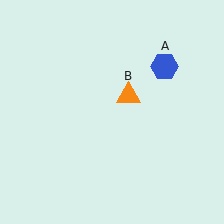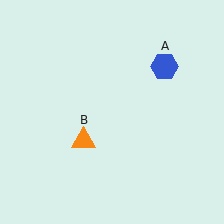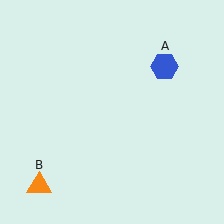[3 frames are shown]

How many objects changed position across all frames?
1 object changed position: orange triangle (object B).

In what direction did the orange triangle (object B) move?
The orange triangle (object B) moved down and to the left.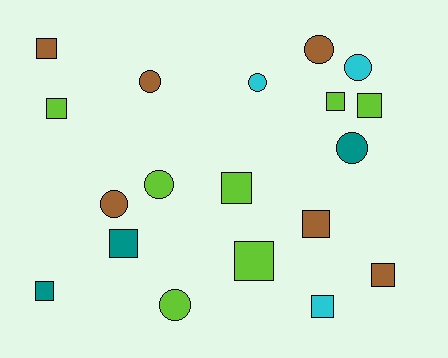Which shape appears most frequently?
Square, with 11 objects.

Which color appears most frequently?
Lime, with 7 objects.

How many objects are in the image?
There are 19 objects.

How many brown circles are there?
There are 3 brown circles.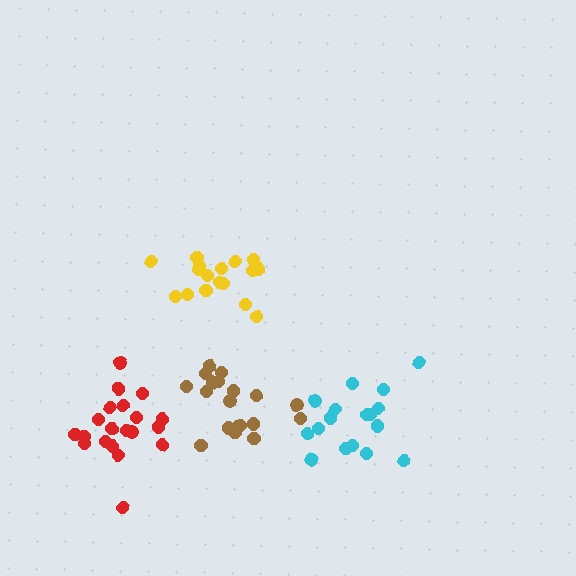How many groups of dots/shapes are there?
There are 4 groups.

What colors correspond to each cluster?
The clusters are colored: brown, cyan, yellow, red.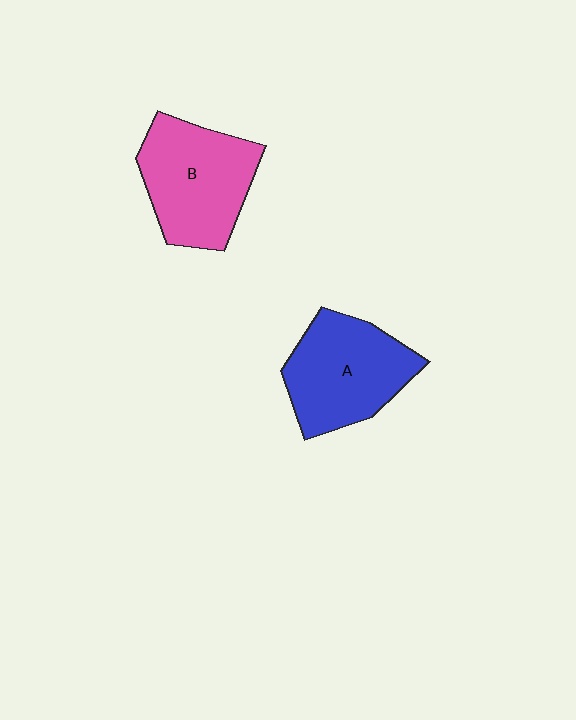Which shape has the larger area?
Shape B (pink).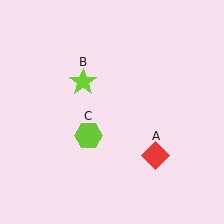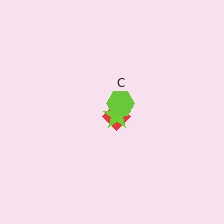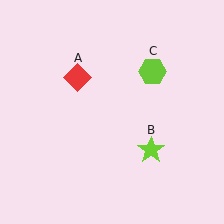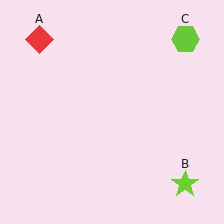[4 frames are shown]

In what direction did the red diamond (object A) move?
The red diamond (object A) moved up and to the left.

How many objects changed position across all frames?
3 objects changed position: red diamond (object A), lime star (object B), lime hexagon (object C).